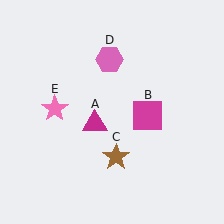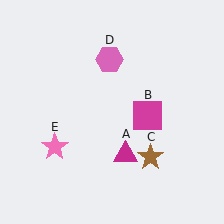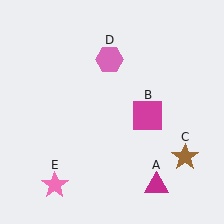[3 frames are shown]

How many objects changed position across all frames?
3 objects changed position: magenta triangle (object A), brown star (object C), pink star (object E).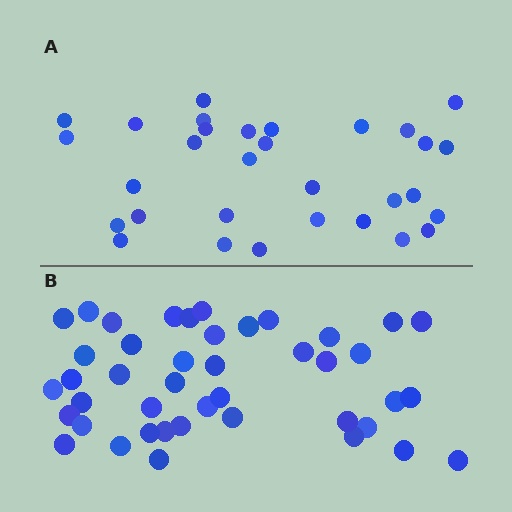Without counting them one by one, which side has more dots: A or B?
Region B (the bottom region) has more dots.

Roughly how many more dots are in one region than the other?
Region B has roughly 12 or so more dots than region A.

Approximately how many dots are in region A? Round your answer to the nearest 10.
About 30 dots. (The exact count is 31, which rounds to 30.)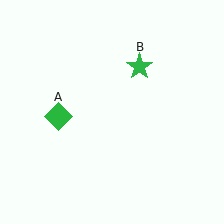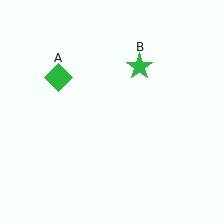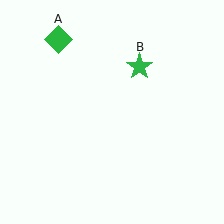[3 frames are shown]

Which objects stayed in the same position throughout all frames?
Green star (object B) remained stationary.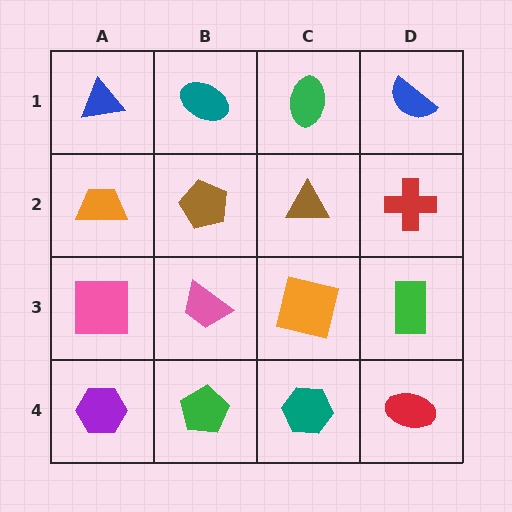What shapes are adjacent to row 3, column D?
A red cross (row 2, column D), a red ellipse (row 4, column D), an orange square (row 3, column C).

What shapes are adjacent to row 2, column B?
A teal ellipse (row 1, column B), a pink trapezoid (row 3, column B), an orange trapezoid (row 2, column A), a brown triangle (row 2, column C).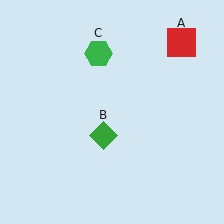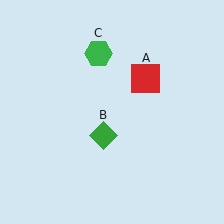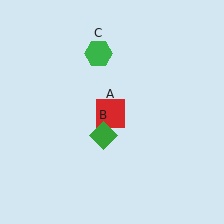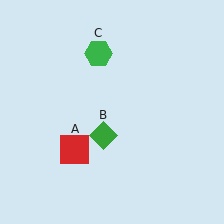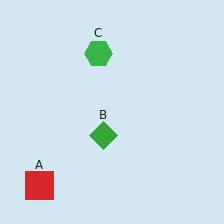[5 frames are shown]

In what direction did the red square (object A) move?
The red square (object A) moved down and to the left.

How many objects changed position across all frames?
1 object changed position: red square (object A).